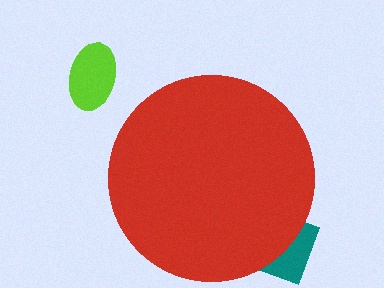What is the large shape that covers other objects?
A red circle.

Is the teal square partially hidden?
Yes, the teal square is partially hidden behind the red circle.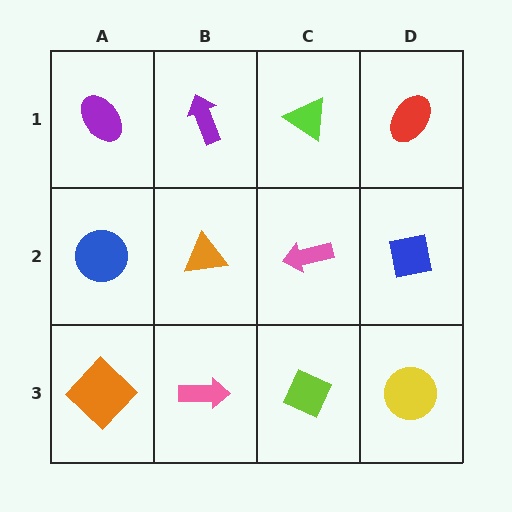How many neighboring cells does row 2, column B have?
4.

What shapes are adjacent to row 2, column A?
A purple ellipse (row 1, column A), an orange diamond (row 3, column A), an orange triangle (row 2, column B).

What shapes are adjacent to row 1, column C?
A pink arrow (row 2, column C), a purple arrow (row 1, column B), a red ellipse (row 1, column D).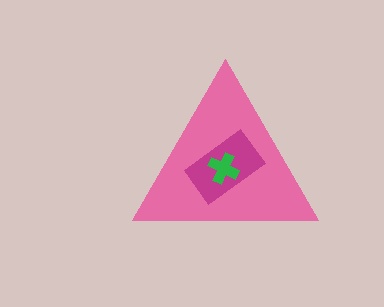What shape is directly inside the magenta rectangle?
The green cross.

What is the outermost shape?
The pink triangle.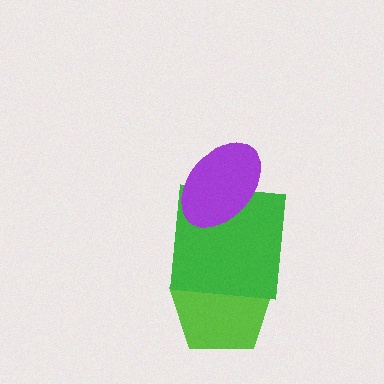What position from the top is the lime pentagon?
The lime pentagon is 3rd from the top.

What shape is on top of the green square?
The purple ellipse is on top of the green square.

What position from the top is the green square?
The green square is 2nd from the top.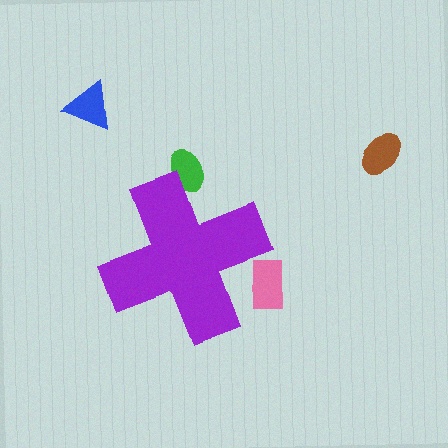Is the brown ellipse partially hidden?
No, the brown ellipse is fully visible.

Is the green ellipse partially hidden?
Yes, the green ellipse is partially hidden behind the purple cross.